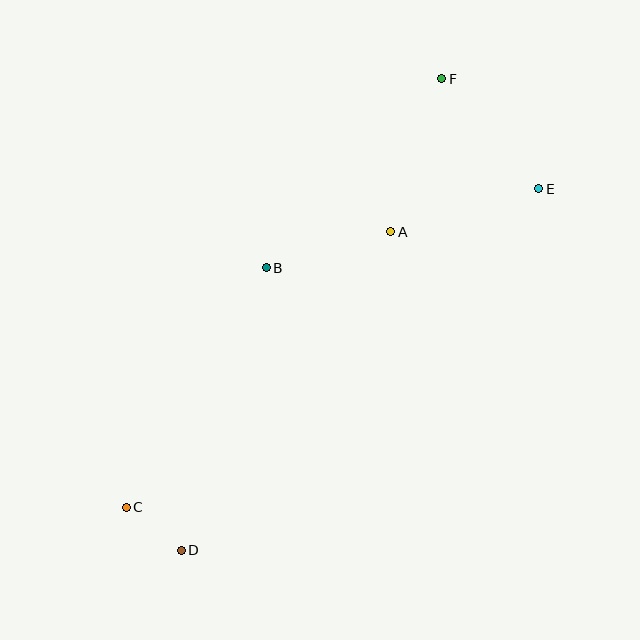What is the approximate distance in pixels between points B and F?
The distance between B and F is approximately 258 pixels.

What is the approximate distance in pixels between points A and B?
The distance between A and B is approximately 130 pixels.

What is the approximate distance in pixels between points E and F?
The distance between E and F is approximately 147 pixels.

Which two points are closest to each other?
Points C and D are closest to each other.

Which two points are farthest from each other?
Points D and F are farthest from each other.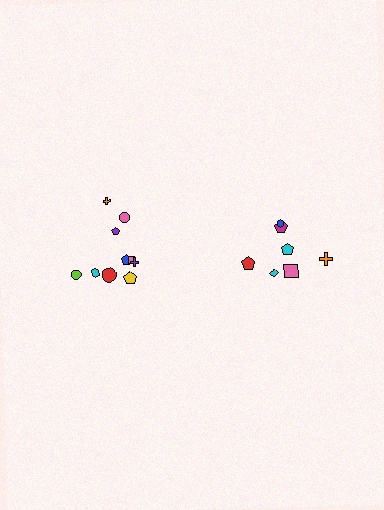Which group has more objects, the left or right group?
The left group.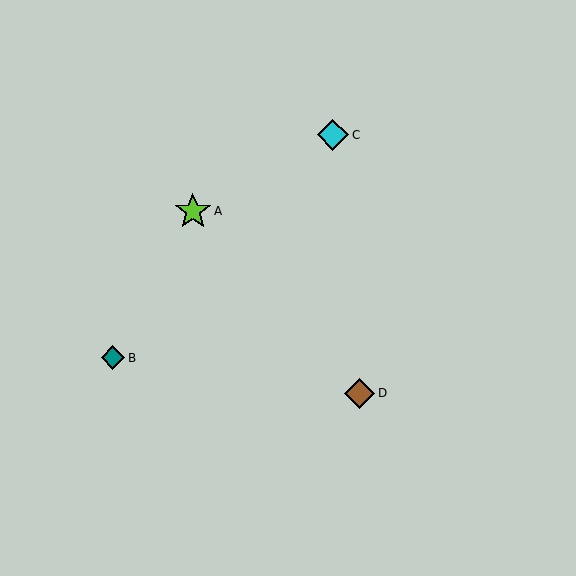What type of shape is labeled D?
Shape D is a brown diamond.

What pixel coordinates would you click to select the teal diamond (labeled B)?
Click at (113, 358) to select the teal diamond B.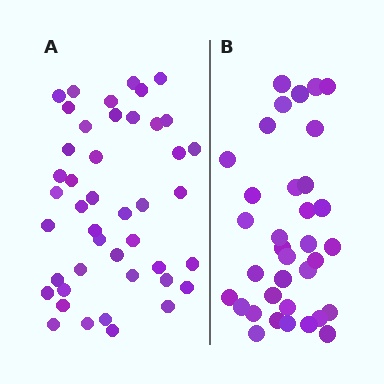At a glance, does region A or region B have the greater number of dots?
Region A (the left region) has more dots.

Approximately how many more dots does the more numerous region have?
Region A has roughly 8 or so more dots than region B.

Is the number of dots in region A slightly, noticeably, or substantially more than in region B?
Region A has noticeably more, but not dramatically so. The ratio is roughly 1.3 to 1.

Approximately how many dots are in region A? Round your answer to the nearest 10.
About 40 dots. (The exact count is 44, which rounds to 40.)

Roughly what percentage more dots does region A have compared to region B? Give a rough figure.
About 25% more.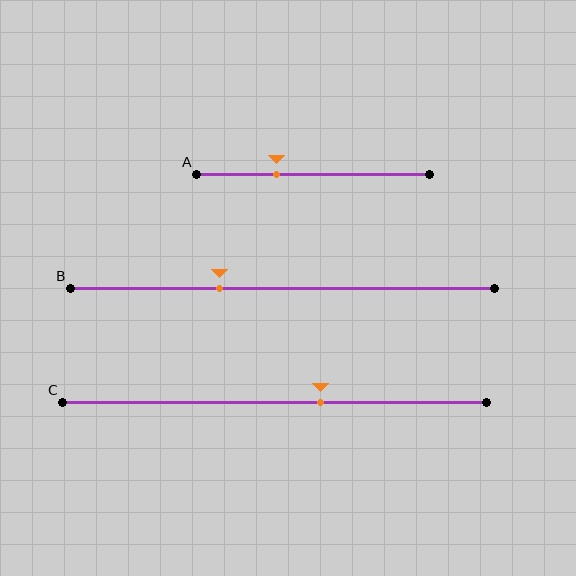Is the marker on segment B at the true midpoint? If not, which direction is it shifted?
No, the marker on segment B is shifted to the left by about 15% of the segment length.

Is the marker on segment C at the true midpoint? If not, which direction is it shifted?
No, the marker on segment C is shifted to the right by about 11% of the segment length.